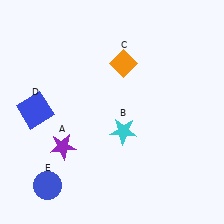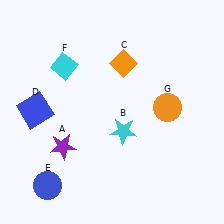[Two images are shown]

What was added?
A cyan diamond (F), an orange circle (G) were added in Image 2.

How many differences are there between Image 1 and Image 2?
There are 2 differences between the two images.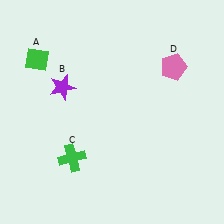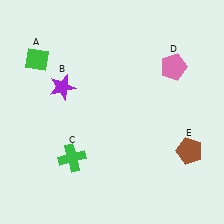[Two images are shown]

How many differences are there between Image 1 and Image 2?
There is 1 difference between the two images.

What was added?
A brown pentagon (E) was added in Image 2.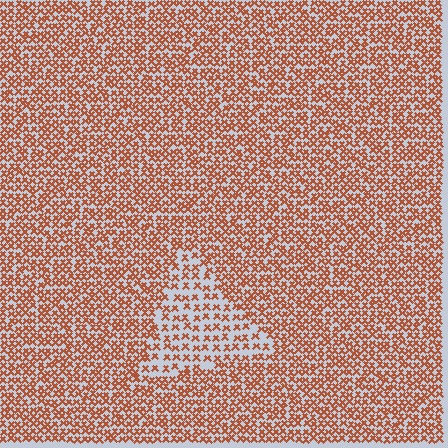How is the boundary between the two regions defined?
The boundary is defined by a change in element density (approximately 1.9x ratio). All elements are the same color, size, and shape.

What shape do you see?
I see a triangle.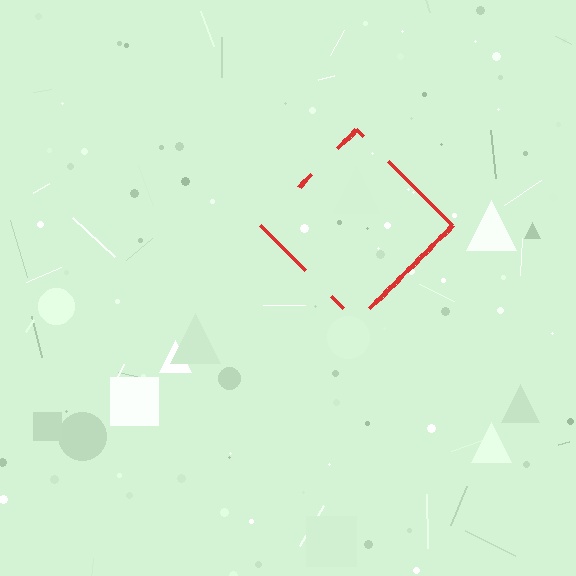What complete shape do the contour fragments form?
The contour fragments form a diamond.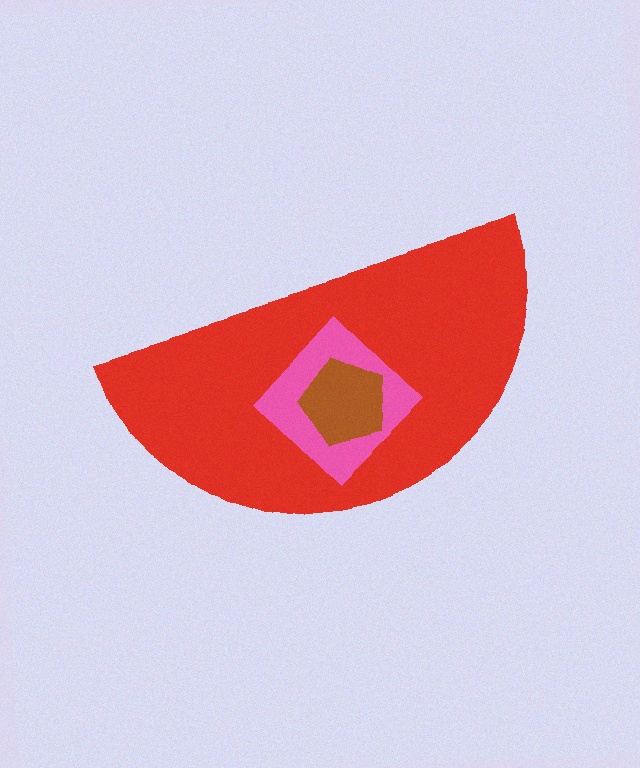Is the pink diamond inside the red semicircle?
Yes.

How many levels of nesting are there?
3.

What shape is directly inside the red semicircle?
The pink diamond.